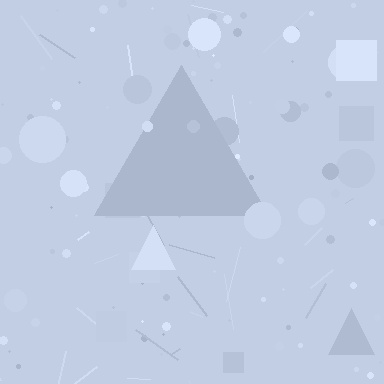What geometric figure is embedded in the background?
A triangle is embedded in the background.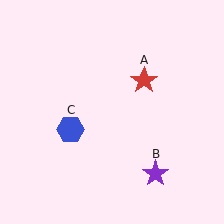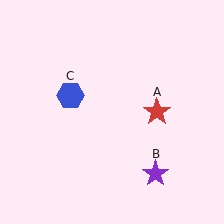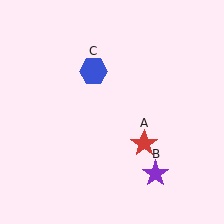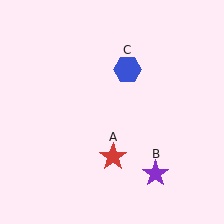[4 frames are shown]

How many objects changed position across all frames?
2 objects changed position: red star (object A), blue hexagon (object C).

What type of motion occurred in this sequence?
The red star (object A), blue hexagon (object C) rotated clockwise around the center of the scene.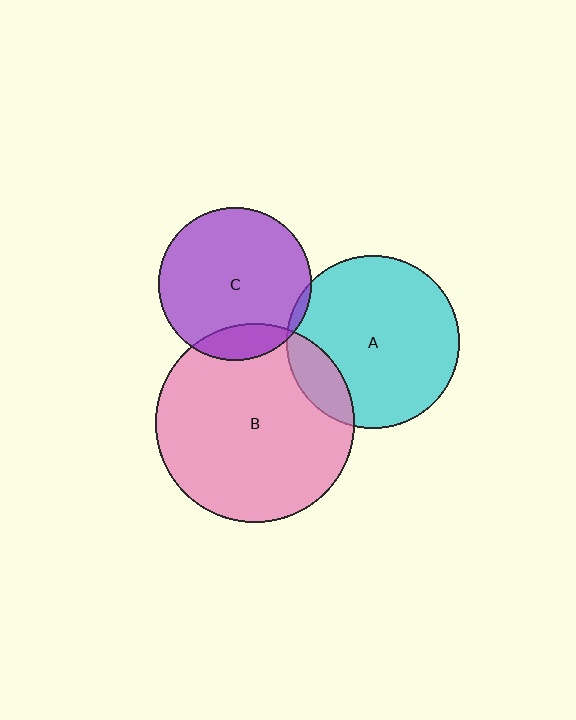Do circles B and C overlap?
Yes.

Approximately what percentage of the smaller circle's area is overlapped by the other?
Approximately 15%.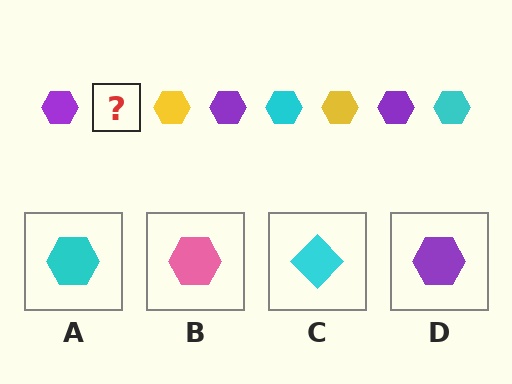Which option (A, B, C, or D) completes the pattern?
A.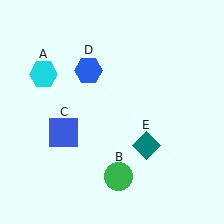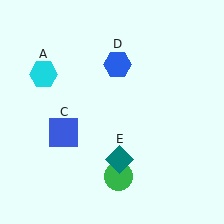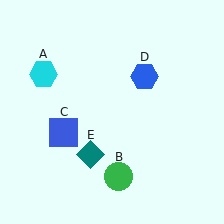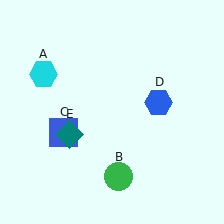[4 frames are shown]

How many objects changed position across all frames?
2 objects changed position: blue hexagon (object D), teal diamond (object E).